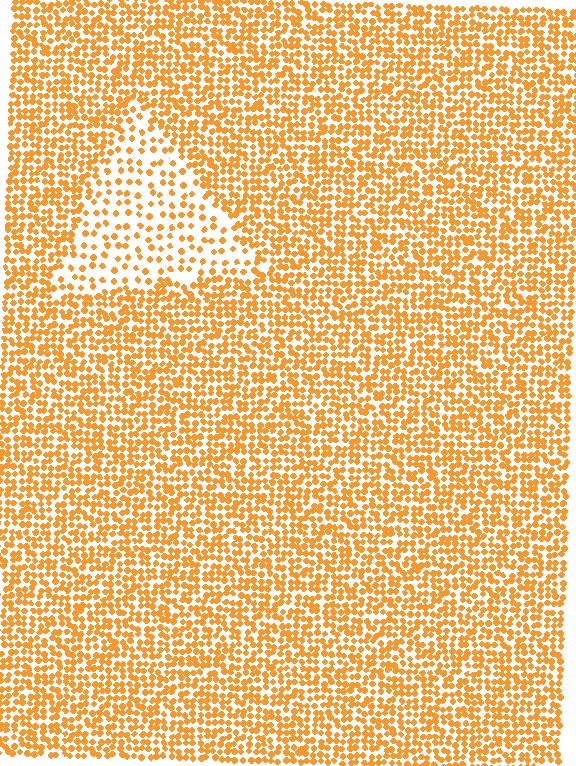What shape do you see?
I see a triangle.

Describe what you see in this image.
The image contains small orange elements arranged at two different densities. A triangle-shaped region is visible where the elements are less densely packed than the surrounding area.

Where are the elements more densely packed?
The elements are more densely packed outside the triangle boundary.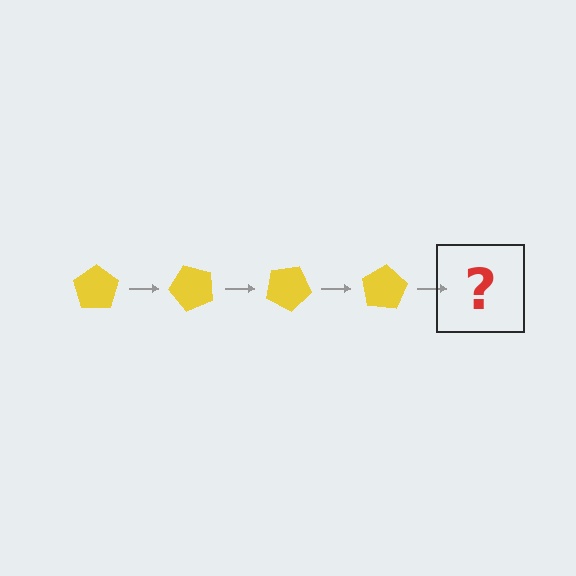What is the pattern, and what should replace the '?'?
The pattern is that the pentagon rotates 50 degrees each step. The '?' should be a yellow pentagon rotated 200 degrees.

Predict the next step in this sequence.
The next step is a yellow pentagon rotated 200 degrees.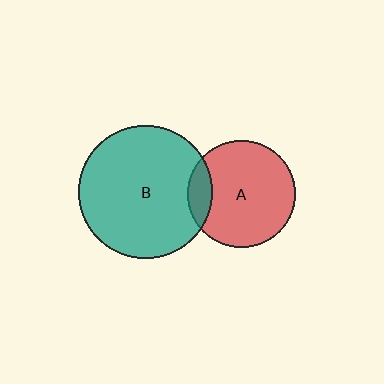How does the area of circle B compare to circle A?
Approximately 1.5 times.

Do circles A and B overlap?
Yes.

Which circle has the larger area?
Circle B (teal).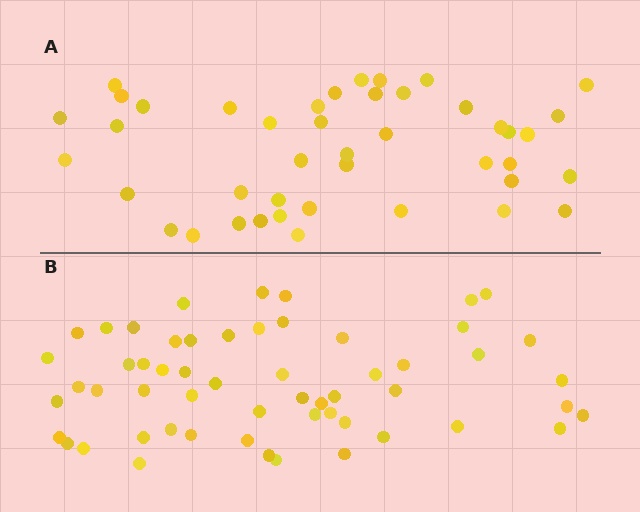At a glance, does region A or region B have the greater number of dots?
Region B (the bottom region) has more dots.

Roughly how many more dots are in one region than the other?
Region B has approximately 15 more dots than region A.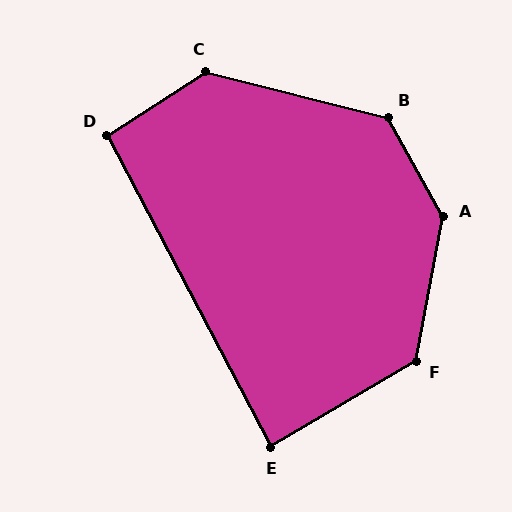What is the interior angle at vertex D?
Approximately 96 degrees (obtuse).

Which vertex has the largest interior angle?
A, at approximately 140 degrees.